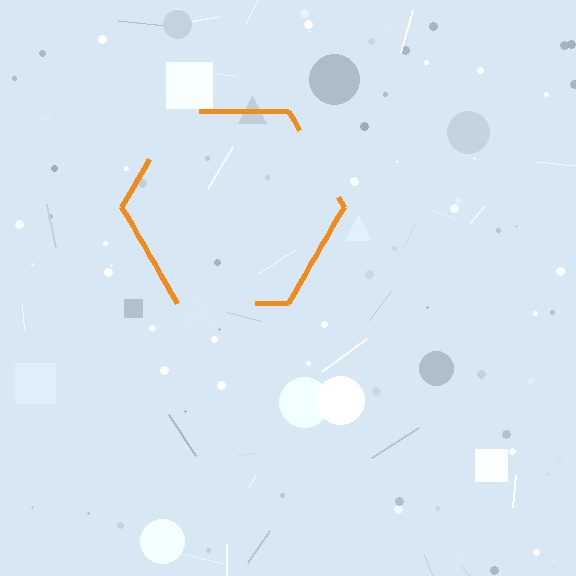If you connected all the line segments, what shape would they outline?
They would outline a hexagon.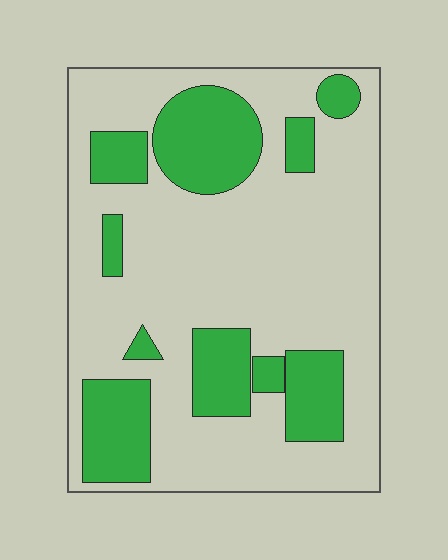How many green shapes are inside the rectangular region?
10.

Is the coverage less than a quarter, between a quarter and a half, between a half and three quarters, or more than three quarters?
Between a quarter and a half.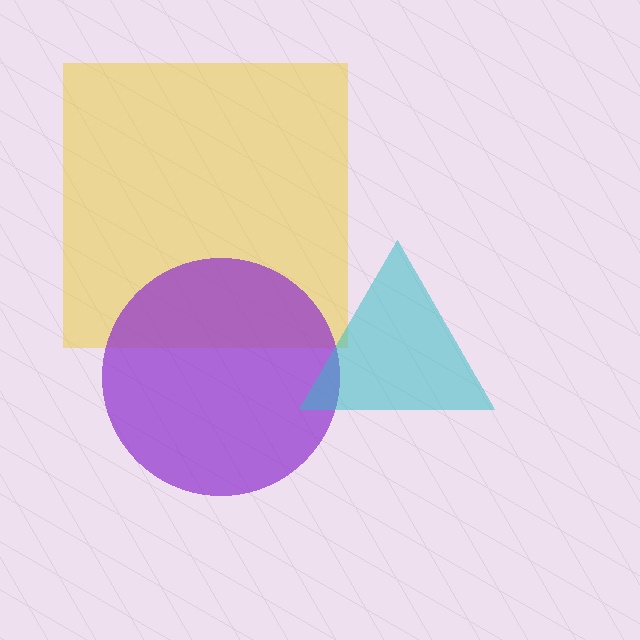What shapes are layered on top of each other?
The layered shapes are: a yellow square, a purple circle, a cyan triangle.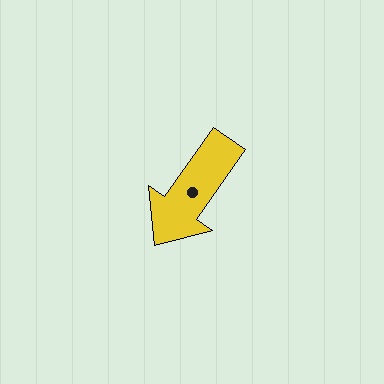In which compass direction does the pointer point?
Southwest.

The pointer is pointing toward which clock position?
Roughly 7 o'clock.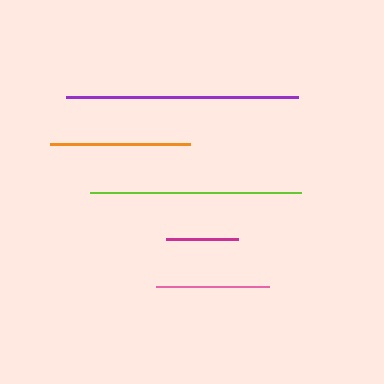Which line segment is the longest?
The purple line is the longest at approximately 232 pixels.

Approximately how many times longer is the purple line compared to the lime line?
The purple line is approximately 1.1 times the length of the lime line.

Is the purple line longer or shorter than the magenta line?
The purple line is longer than the magenta line.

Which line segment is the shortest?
The magenta line is the shortest at approximately 72 pixels.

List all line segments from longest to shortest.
From longest to shortest: purple, lime, orange, pink, magenta.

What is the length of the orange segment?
The orange segment is approximately 140 pixels long.